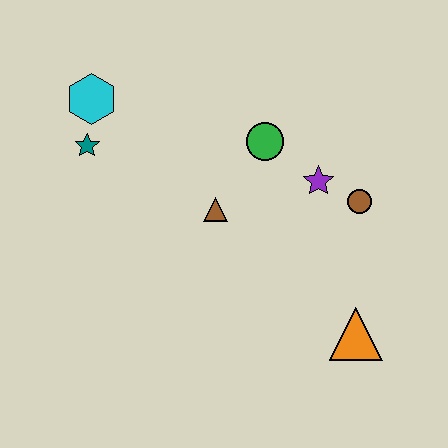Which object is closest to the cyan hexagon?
The teal star is closest to the cyan hexagon.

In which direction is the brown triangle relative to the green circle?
The brown triangle is below the green circle.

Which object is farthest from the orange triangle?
The cyan hexagon is farthest from the orange triangle.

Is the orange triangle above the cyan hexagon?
No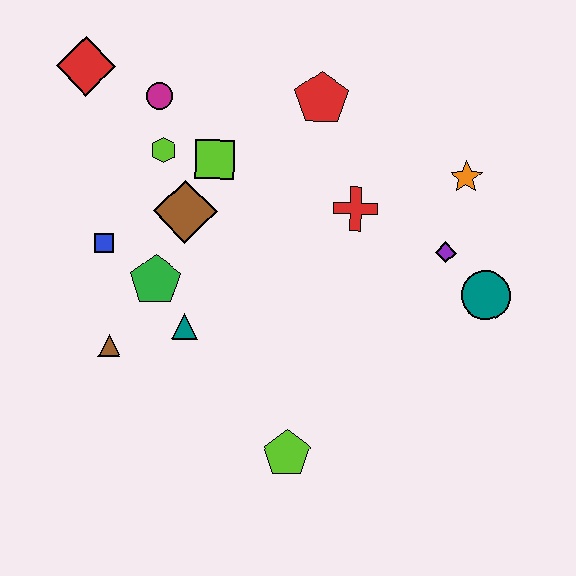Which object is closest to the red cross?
The purple diamond is closest to the red cross.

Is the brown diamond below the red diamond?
Yes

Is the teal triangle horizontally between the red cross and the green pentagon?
Yes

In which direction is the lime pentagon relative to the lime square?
The lime pentagon is below the lime square.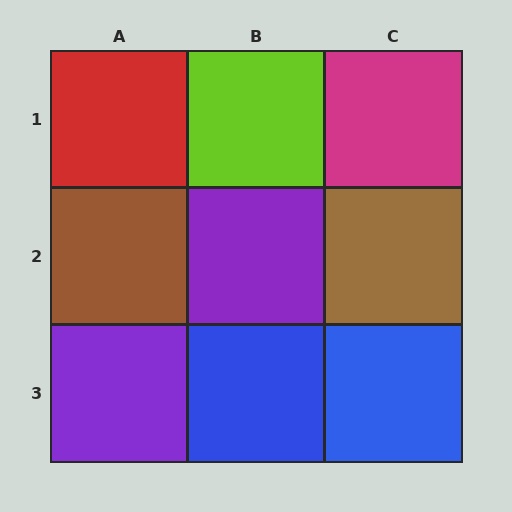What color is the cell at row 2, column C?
Brown.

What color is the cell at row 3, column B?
Blue.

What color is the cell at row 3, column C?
Blue.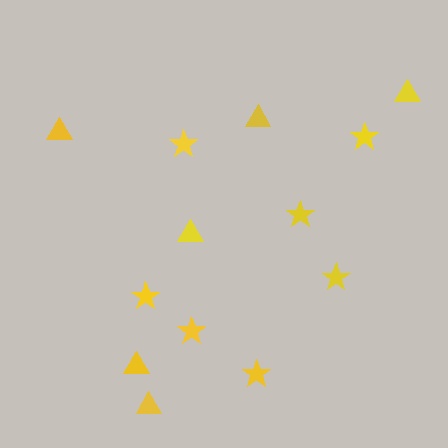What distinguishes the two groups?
There are 2 groups: one group of stars (7) and one group of triangles (6).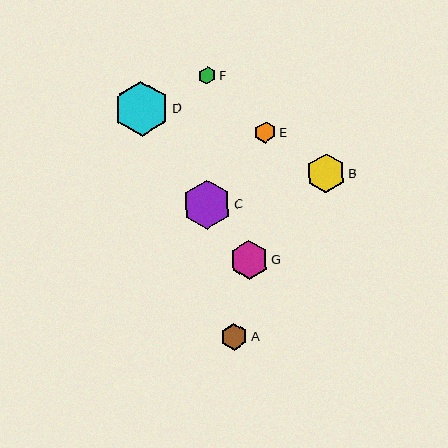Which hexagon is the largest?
Hexagon D is the largest with a size of approximately 55 pixels.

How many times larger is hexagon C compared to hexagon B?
Hexagon C is approximately 1.3 times the size of hexagon B.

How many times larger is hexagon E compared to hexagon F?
Hexagon E is approximately 1.2 times the size of hexagon F.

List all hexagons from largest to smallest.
From largest to smallest: D, C, B, G, A, E, F.